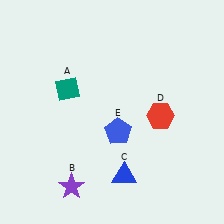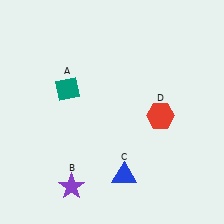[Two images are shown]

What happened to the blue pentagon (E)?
The blue pentagon (E) was removed in Image 2. It was in the bottom-right area of Image 1.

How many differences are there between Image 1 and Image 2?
There is 1 difference between the two images.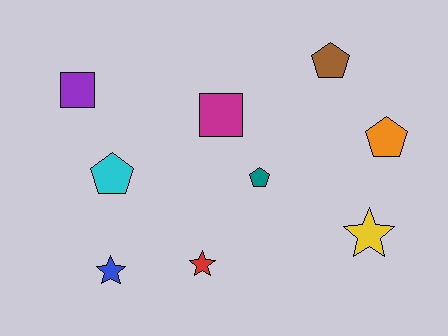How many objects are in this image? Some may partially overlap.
There are 9 objects.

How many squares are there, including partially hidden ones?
There are 2 squares.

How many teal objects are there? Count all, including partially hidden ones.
There is 1 teal object.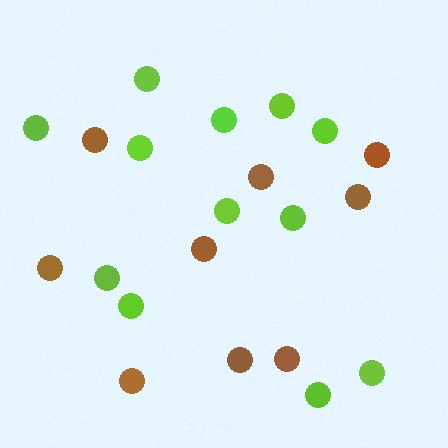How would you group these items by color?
There are 2 groups: one group of brown circles (9) and one group of lime circles (12).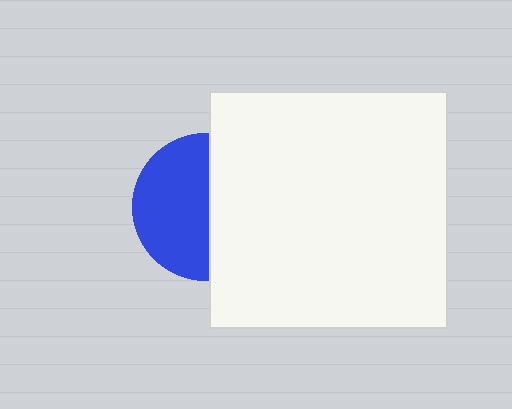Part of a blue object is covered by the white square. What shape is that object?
It is a circle.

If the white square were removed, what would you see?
You would see the complete blue circle.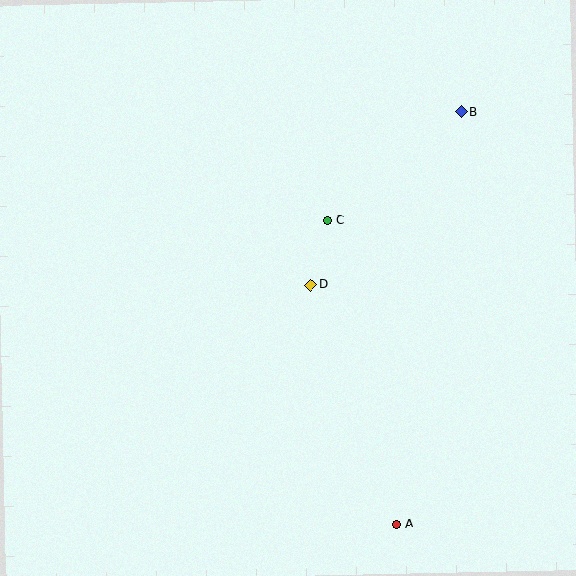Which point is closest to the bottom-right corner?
Point A is closest to the bottom-right corner.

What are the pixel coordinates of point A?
Point A is at (397, 524).